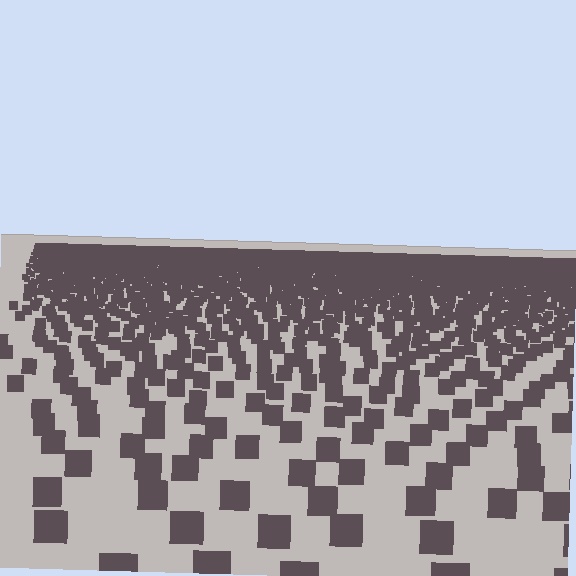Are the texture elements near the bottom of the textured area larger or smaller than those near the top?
Larger. Near the bottom, elements are closer to the viewer and appear at a bigger on-screen size.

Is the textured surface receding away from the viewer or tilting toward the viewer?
The surface is receding away from the viewer. Texture elements get smaller and denser toward the top.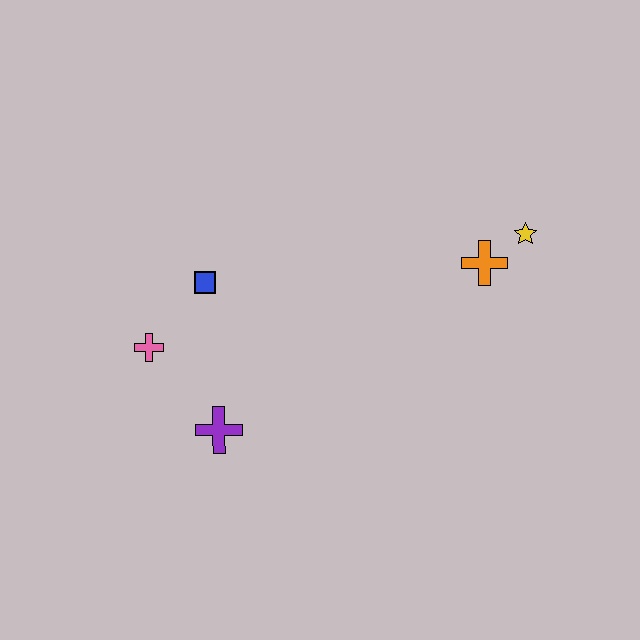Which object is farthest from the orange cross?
The pink cross is farthest from the orange cross.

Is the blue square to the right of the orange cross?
No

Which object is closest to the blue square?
The pink cross is closest to the blue square.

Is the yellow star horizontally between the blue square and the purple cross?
No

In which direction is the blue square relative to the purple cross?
The blue square is above the purple cross.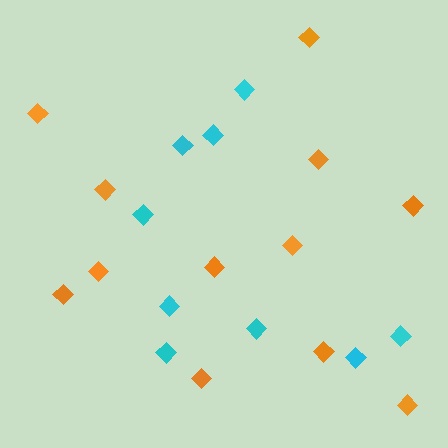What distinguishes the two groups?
There are 2 groups: one group of orange diamonds (12) and one group of cyan diamonds (9).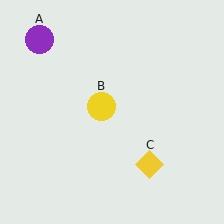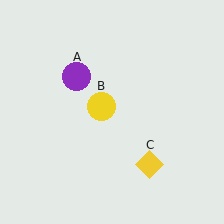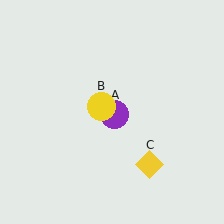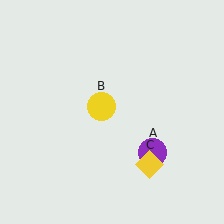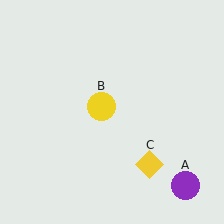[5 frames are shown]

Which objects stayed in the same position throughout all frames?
Yellow circle (object B) and yellow diamond (object C) remained stationary.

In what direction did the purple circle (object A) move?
The purple circle (object A) moved down and to the right.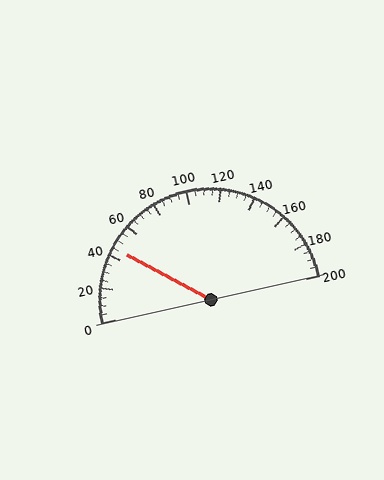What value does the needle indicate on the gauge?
The needle indicates approximately 45.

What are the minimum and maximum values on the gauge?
The gauge ranges from 0 to 200.